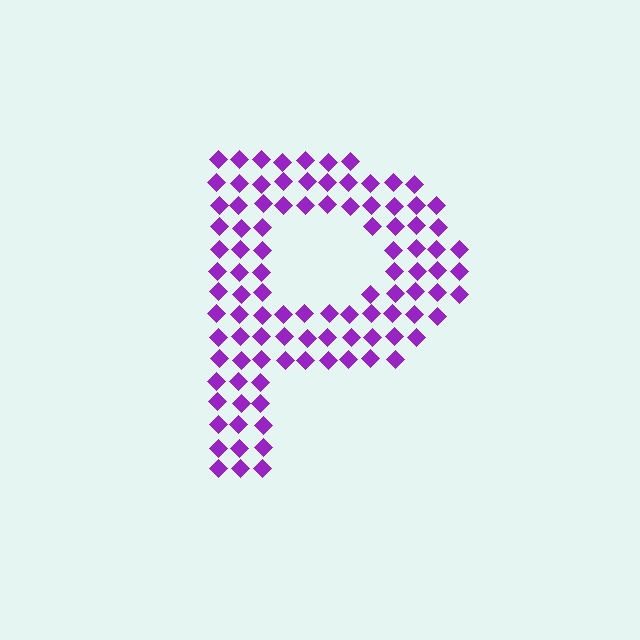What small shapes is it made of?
It is made of small diamonds.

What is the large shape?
The large shape is the letter P.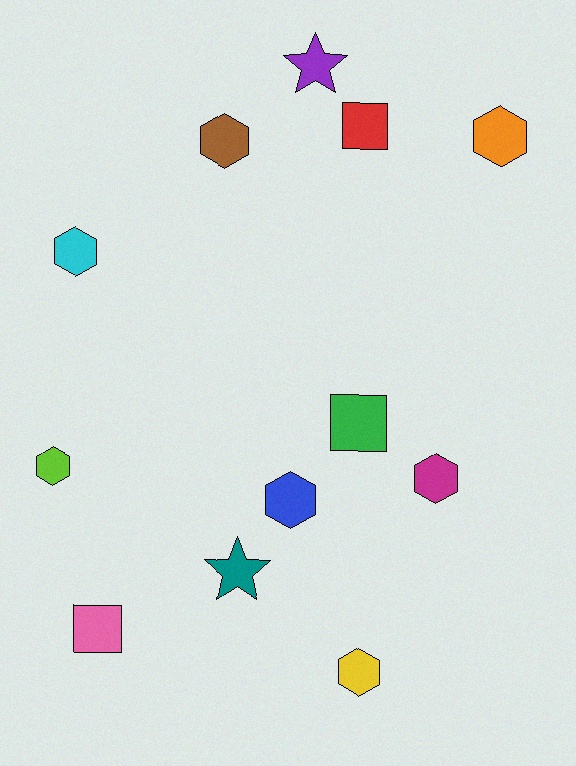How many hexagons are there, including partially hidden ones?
There are 7 hexagons.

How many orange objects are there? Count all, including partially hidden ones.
There is 1 orange object.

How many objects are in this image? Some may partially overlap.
There are 12 objects.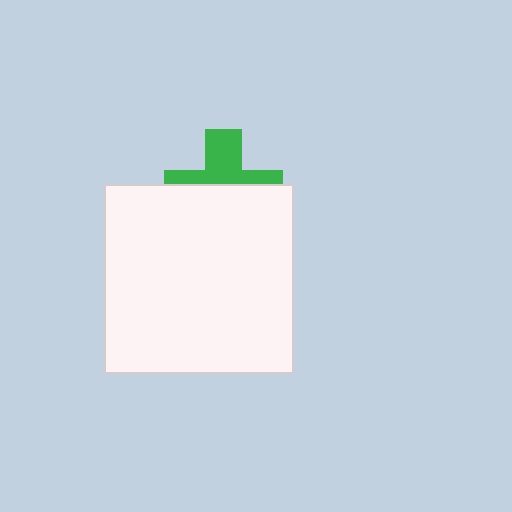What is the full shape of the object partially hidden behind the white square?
The partially hidden object is a green cross.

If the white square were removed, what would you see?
You would see the complete green cross.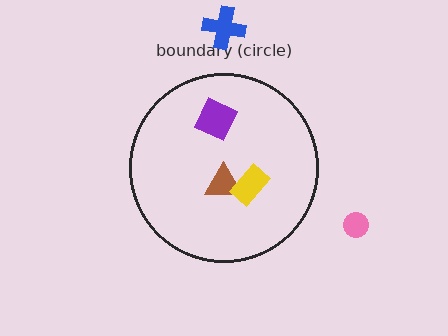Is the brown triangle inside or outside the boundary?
Inside.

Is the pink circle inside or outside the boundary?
Outside.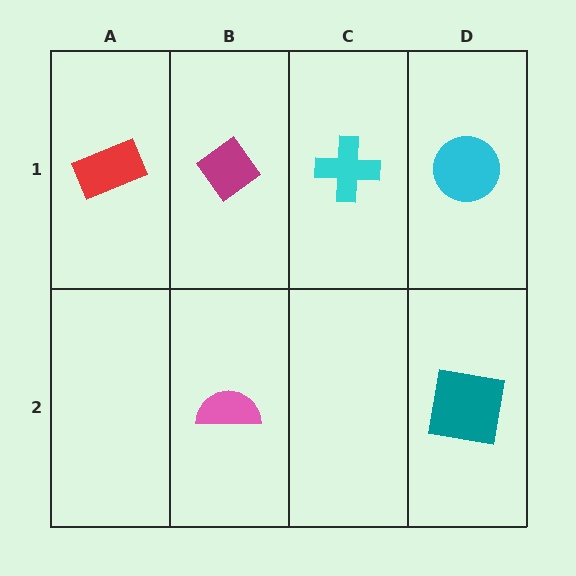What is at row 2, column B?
A pink semicircle.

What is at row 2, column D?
A teal square.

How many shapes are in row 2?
2 shapes.